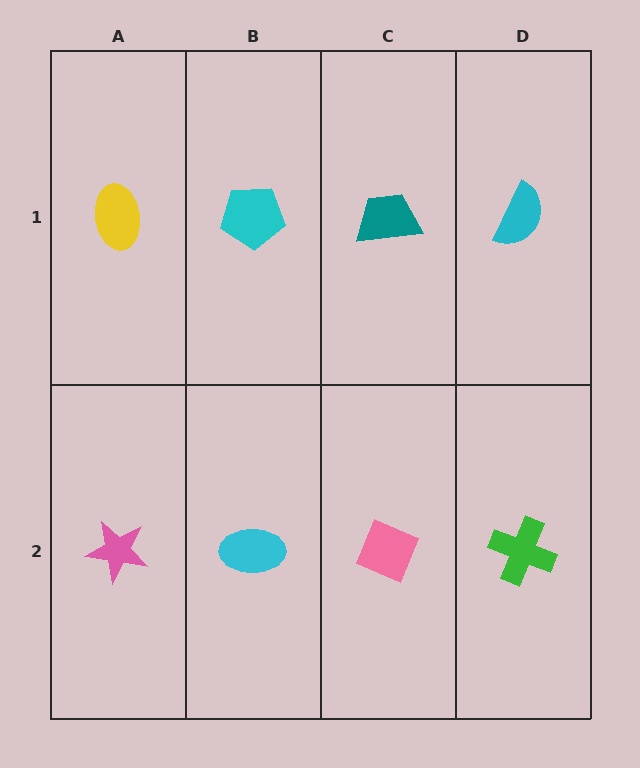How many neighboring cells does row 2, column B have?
3.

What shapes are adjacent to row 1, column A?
A pink star (row 2, column A), a cyan pentagon (row 1, column B).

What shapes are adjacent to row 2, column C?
A teal trapezoid (row 1, column C), a cyan ellipse (row 2, column B), a green cross (row 2, column D).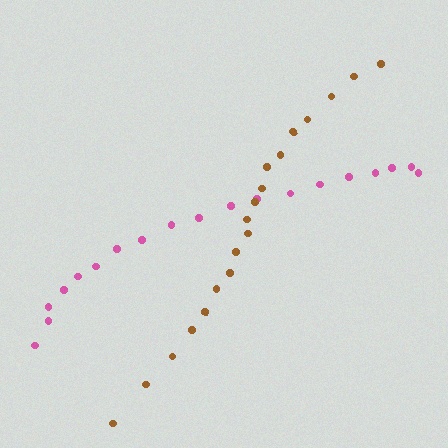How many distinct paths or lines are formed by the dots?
There are 2 distinct paths.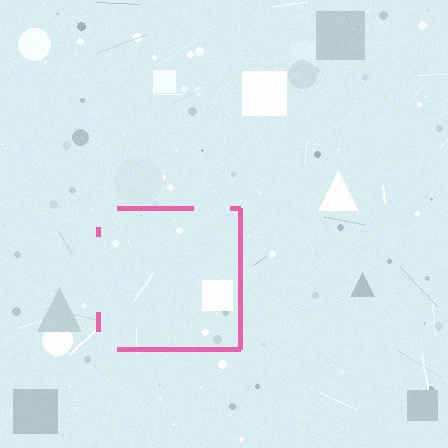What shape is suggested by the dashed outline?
The dashed outline suggests a square.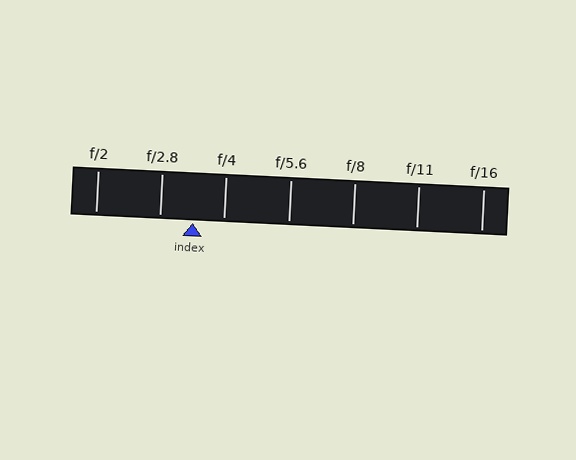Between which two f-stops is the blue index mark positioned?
The index mark is between f/2.8 and f/4.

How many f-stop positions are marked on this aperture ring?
There are 7 f-stop positions marked.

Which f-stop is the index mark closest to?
The index mark is closest to f/4.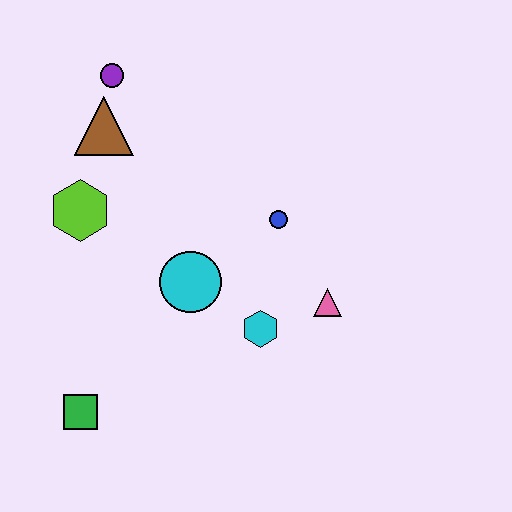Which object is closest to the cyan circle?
The cyan hexagon is closest to the cyan circle.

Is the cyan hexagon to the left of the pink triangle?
Yes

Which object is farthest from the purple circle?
The green square is farthest from the purple circle.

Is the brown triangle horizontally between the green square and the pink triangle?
Yes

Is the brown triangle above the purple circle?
No